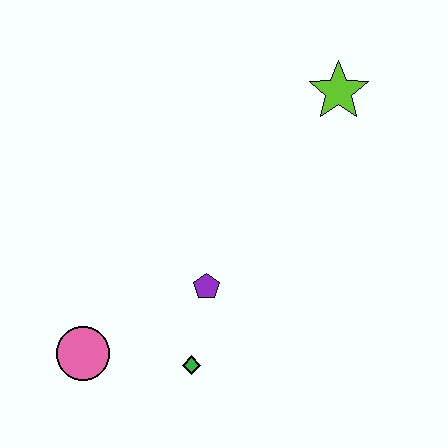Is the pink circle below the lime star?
Yes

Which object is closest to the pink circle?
The green diamond is closest to the pink circle.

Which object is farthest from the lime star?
The pink circle is farthest from the lime star.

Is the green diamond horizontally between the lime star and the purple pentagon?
No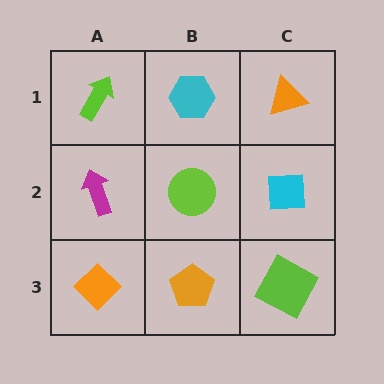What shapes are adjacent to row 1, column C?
A cyan square (row 2, column C), a cyan hexagon (row 1, column B).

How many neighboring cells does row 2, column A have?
3.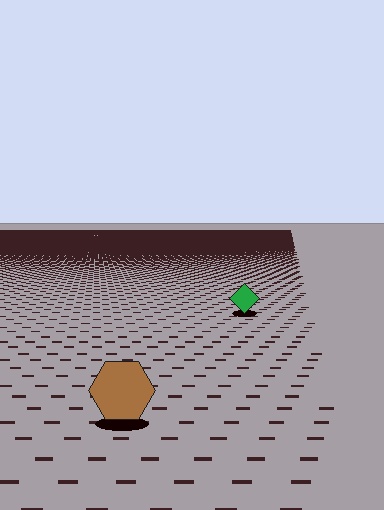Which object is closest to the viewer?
The brown hexagon is closest. The texture marks near it are larger and more spread out.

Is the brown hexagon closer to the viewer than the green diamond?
Yes. The brown hexagon is closer — you can tell from the texture gradient: the ground texture is coarser near it.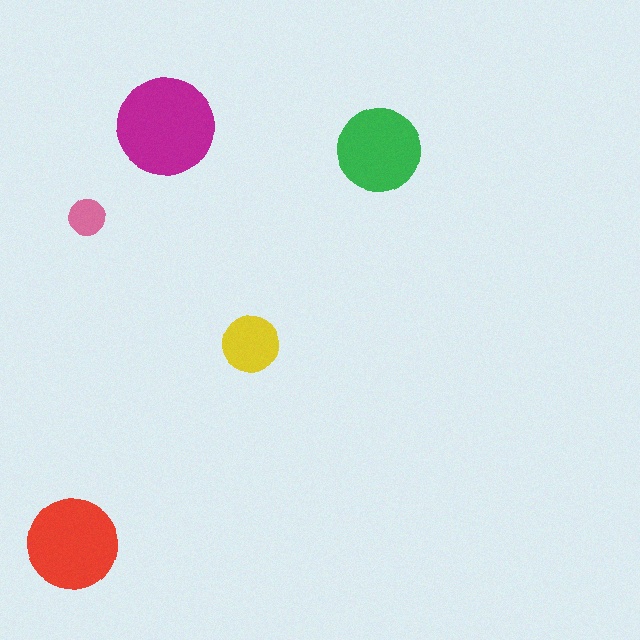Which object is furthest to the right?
The green circle is rightmost.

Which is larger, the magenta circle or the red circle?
The magenta one.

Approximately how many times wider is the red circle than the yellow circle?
About 1.5 times wider.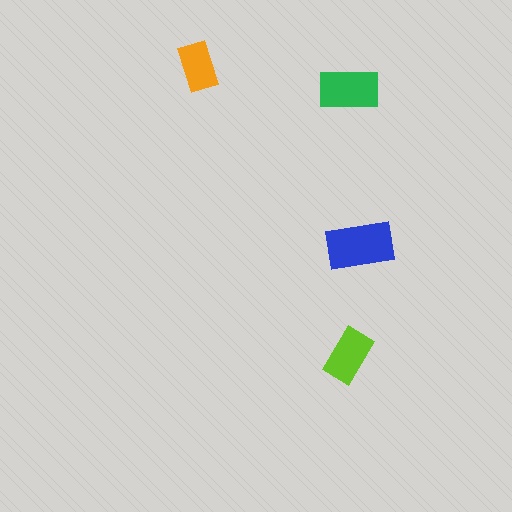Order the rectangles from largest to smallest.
the blue one, the green one, the lime one, the orange one.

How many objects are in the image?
There are 4 objects in the image.